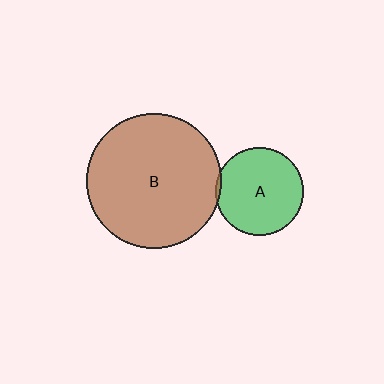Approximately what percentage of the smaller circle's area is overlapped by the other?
Approximately 5%.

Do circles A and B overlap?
Yes.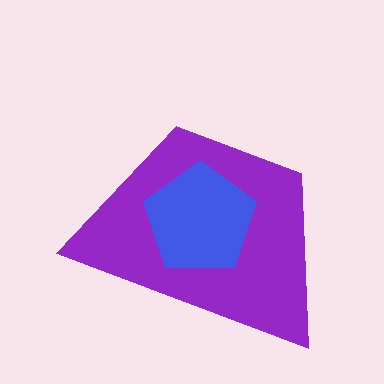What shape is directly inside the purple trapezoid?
The blue pentagon.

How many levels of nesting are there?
2.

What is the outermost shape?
The purple trapezoid.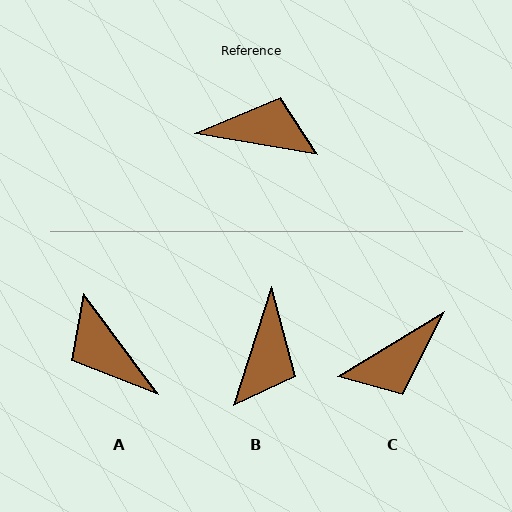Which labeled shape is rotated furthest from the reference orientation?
C, about 139 degrees away.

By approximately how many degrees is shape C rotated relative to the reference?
Approximately 139 degrees clockwise.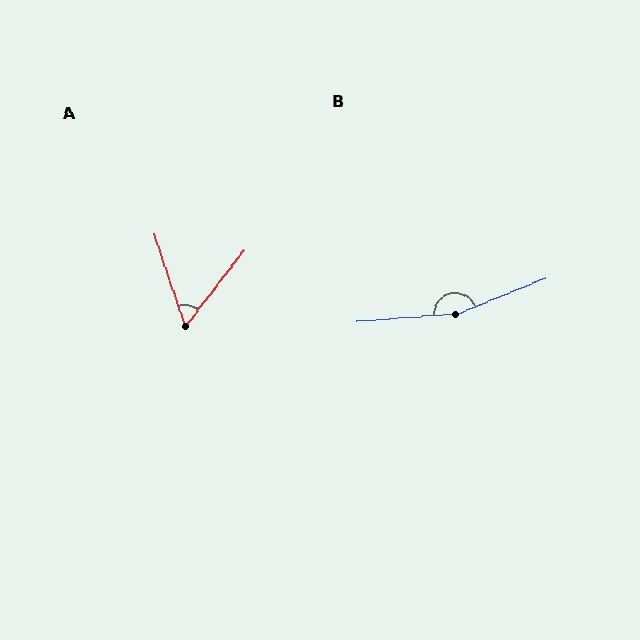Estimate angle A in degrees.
Approximately 56 degrees.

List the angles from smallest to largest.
A (56°), B (163°).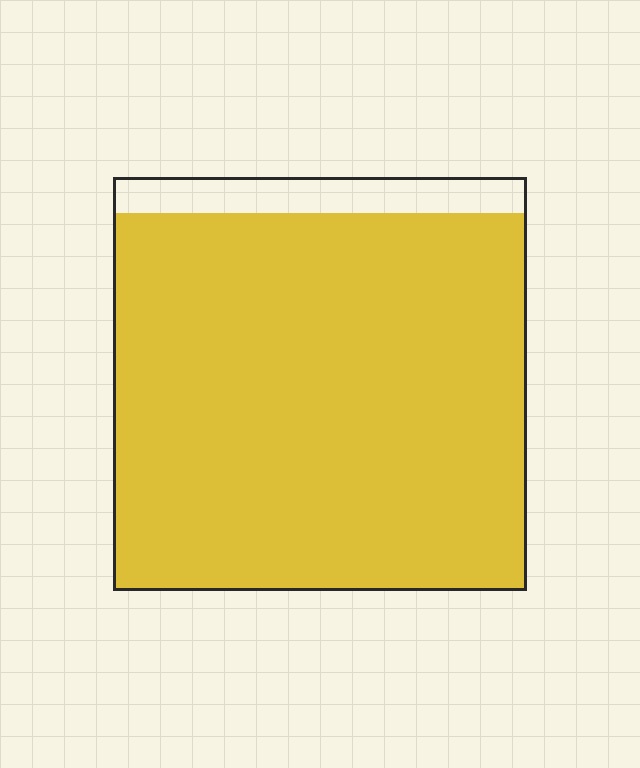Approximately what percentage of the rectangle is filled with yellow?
Approximately 90%.